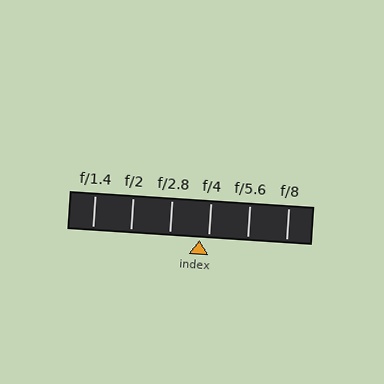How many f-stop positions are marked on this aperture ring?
There are 6 f-stop positions marked.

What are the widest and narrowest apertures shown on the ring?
The widest aperture shown is f/1.4 and the narrowest is f/8.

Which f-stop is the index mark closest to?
The index mark is closest to f/4.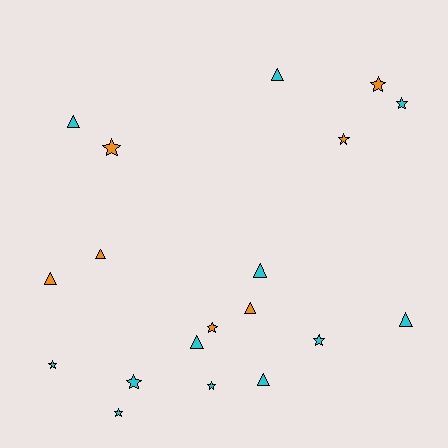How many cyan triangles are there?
There are 6 cyan triangles.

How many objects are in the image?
There are 19 objects.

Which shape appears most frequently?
Star, with 10 objects.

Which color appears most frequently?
Cyan, with 12 objects.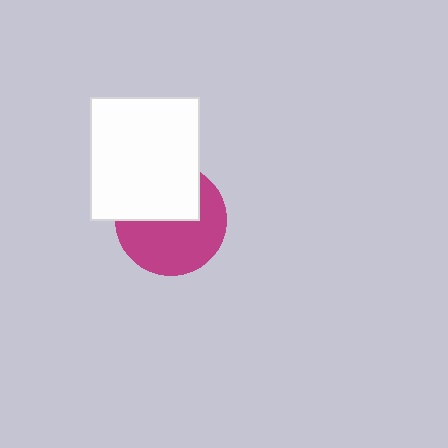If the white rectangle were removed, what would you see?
You would see the complete magenta circle.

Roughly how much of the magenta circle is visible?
About half of it is visible (roughly 58%).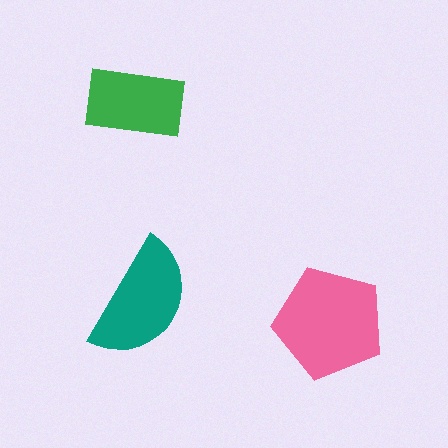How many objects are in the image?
There are 3 objects in the image.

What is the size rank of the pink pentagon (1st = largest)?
1st.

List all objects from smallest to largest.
The green rectangle, the teal semicircle, the pink pentagon.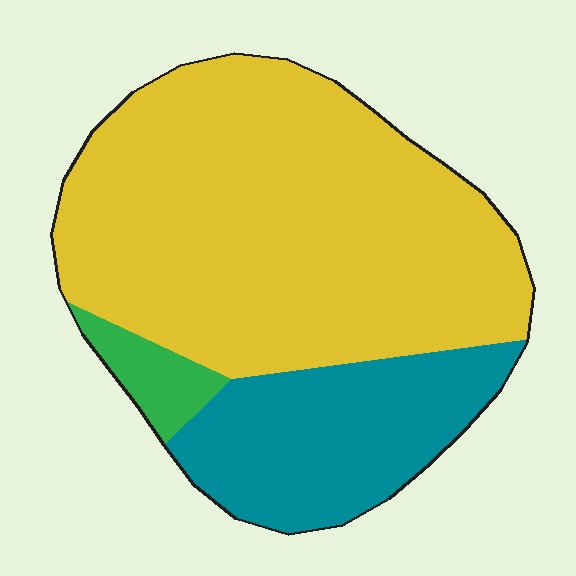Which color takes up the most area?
Yellow, at roughly 70%.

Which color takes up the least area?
Green, at roughly 5%.